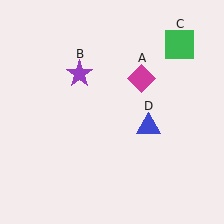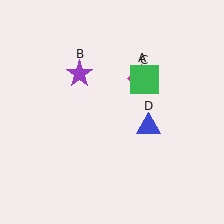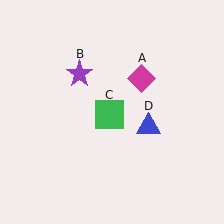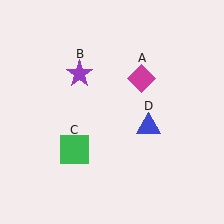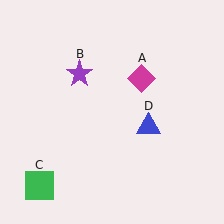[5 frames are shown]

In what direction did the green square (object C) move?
The green square (object C) moved down and to the left.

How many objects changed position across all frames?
1 object changed position: green square (object C).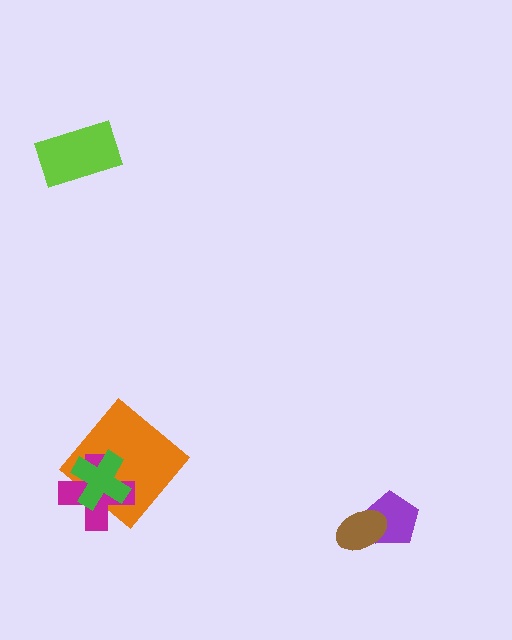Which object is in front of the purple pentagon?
The brown ellipse is in front of the purple pentagon.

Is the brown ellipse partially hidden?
No, no other shape covers it.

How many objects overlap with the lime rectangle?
0 objects overlap with the lime rectangle.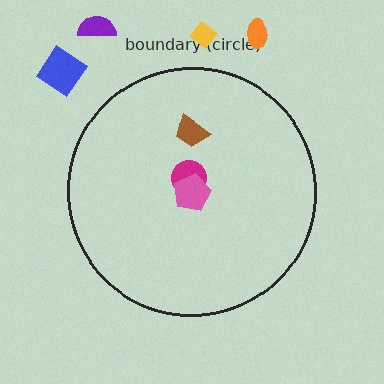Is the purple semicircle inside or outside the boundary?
Outside.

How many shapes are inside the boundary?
3 inside, 4 outside.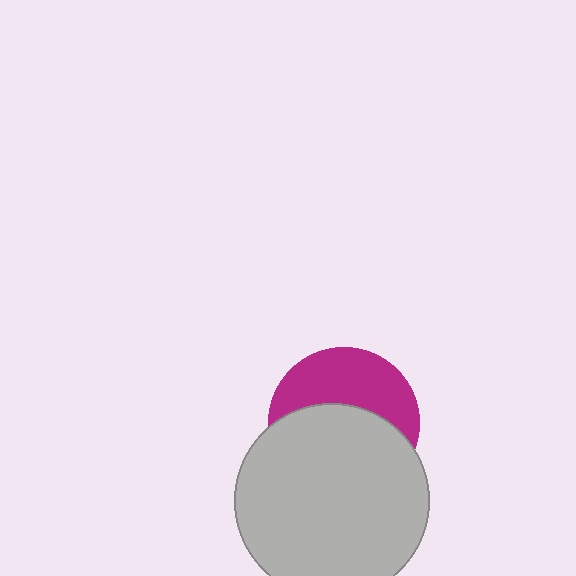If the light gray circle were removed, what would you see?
You would see the complete magenta circle.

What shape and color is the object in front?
The object in front is a light gray circle.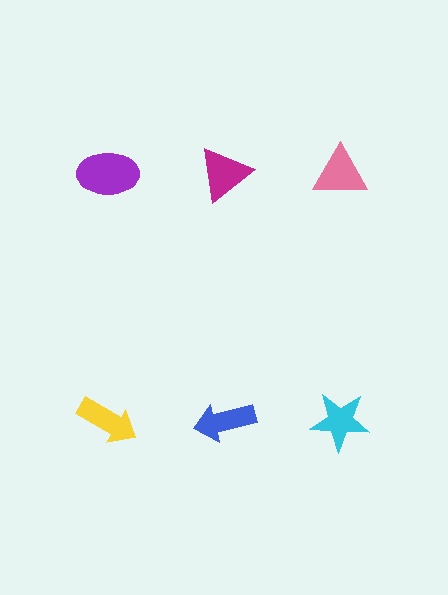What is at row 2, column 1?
A yellow arrow.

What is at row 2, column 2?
A blue arrow.